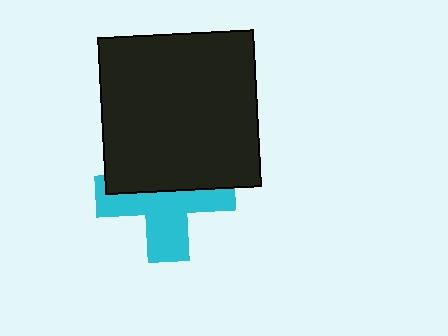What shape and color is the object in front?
The object in front is a black square.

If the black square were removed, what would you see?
You would see the complete cyan cross.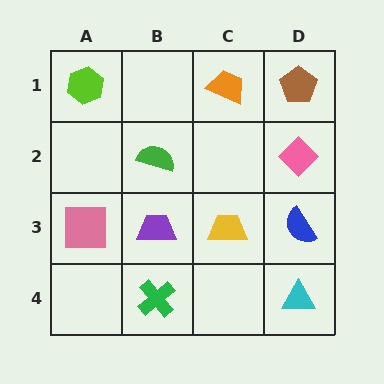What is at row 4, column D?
A cyan triangle.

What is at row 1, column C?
An orange trapezoid.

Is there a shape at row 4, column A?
No, that cell is empty.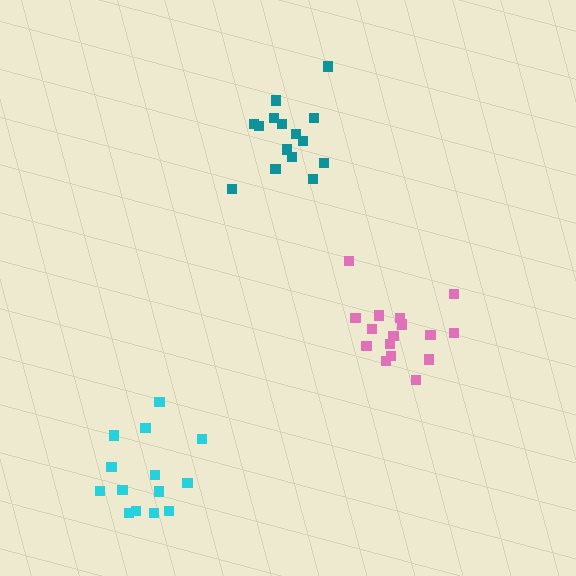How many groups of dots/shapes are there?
There are 3 groups.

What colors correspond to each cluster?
The clusters are colored: cyan, teal, pink.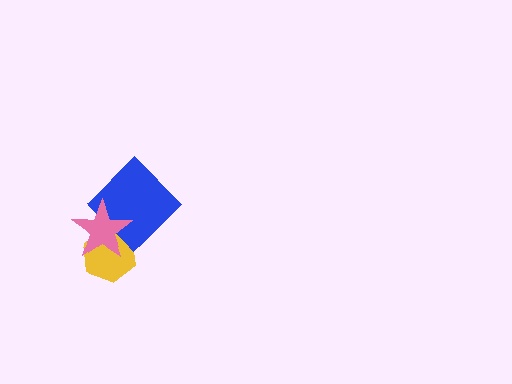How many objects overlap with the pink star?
2 objects overlap with the pink star.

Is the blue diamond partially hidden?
Yes, it is partially covered by another shape.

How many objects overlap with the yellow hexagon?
2 objects overlap with the yellow hexagon.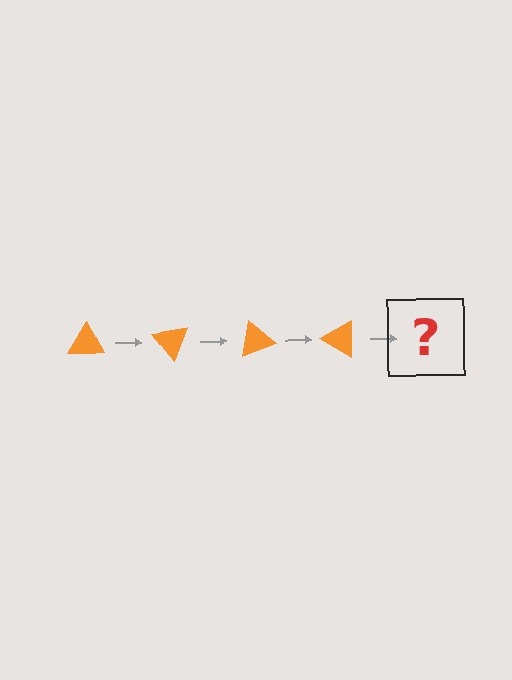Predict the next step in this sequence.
The next step is an orange triangle rotated 200 degrees.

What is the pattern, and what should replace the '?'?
The pattern is that the triangle rotates 50 degrees each step. The '?' should be an orange triangle rotated 200 degrees.